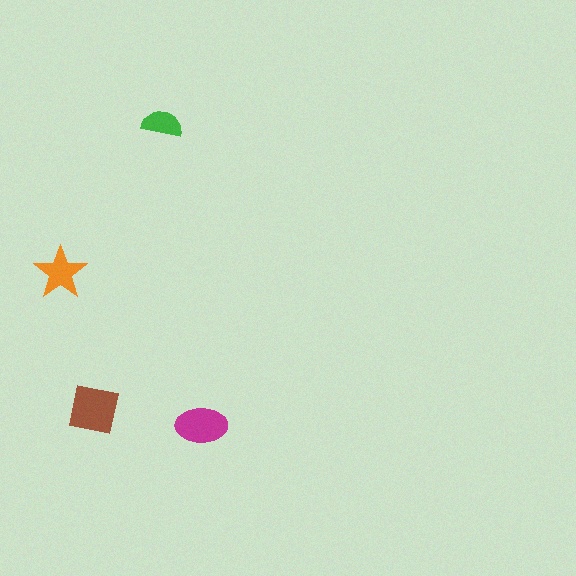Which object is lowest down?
The magenta ellipse is bottommost.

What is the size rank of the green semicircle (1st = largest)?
4th.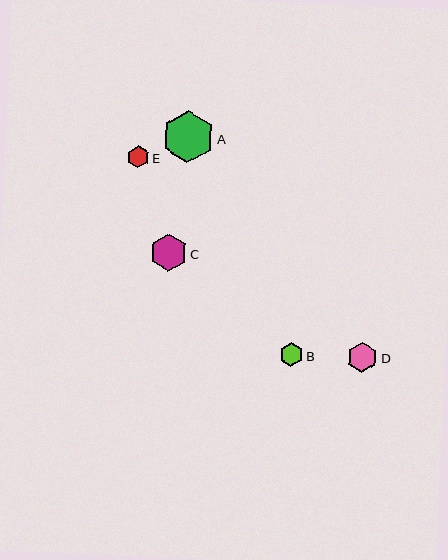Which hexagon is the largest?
Hexagon A is the largest with a size of approximately 52 pixels.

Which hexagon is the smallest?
Hexagon E is the smallest with a size of approximately 22 pixels.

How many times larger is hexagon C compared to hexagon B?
Hexagon C is approximately 1.5 times the size of hexagon B.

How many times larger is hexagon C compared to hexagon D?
Hexagon C is approximately 1.2 times the size of hexagon D.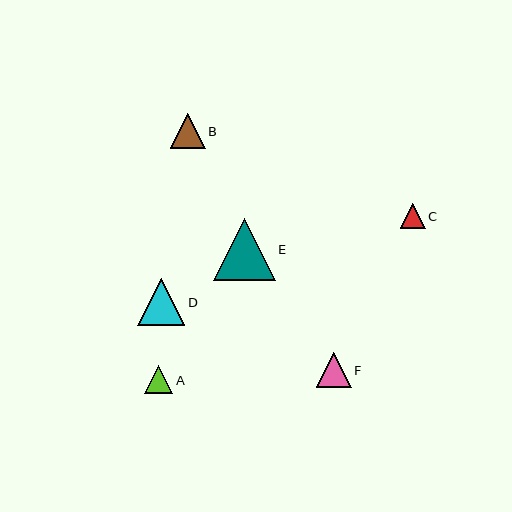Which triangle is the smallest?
Triangle C is the smallest with a size of approximately 25 pixels.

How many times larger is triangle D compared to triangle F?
Triangle D is approximately 1.3 times the size of triangle F.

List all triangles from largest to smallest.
From largest to smallest: E, D, F, B, A, C.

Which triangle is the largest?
Triangle E is the largest with a size of approximately 62 pixels.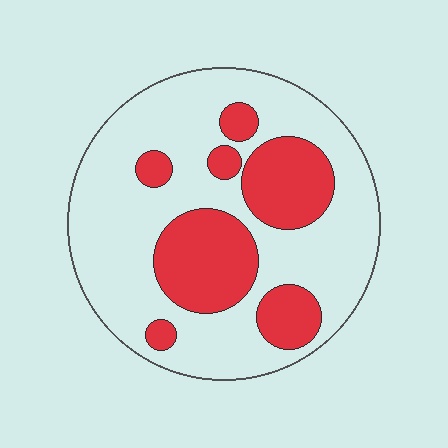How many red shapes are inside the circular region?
7.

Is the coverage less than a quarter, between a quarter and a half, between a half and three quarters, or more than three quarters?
Between a quarter and a half.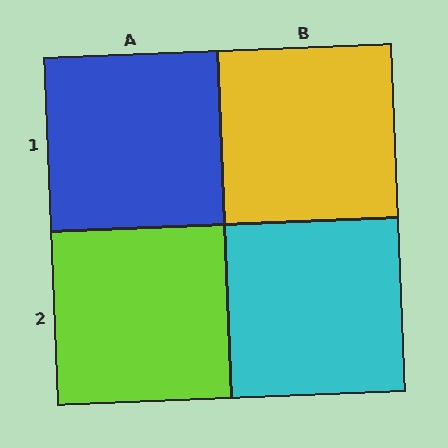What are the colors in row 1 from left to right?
Blue, yellow.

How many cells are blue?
1 cell is blue.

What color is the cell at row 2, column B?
Cyan.